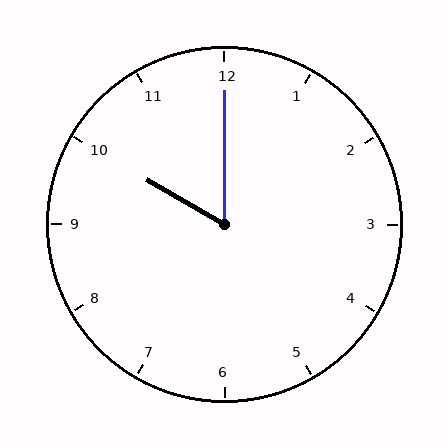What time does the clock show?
10:00.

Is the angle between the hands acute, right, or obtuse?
It is acute.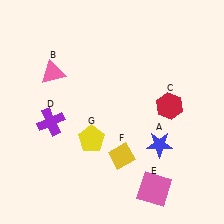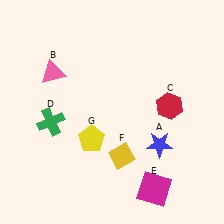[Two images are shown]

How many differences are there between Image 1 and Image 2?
There are 2 differences between the two images.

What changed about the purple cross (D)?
In Image 1, D is purple. In Image 2, it changed to green.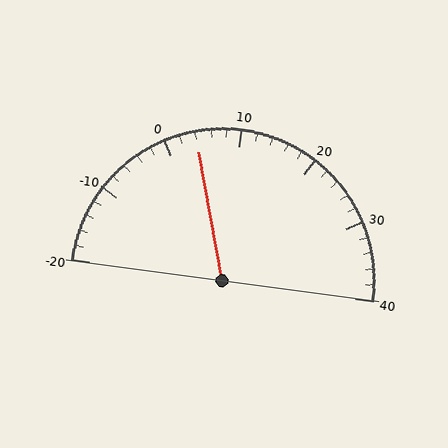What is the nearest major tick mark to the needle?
The nearest major tick mark is 0.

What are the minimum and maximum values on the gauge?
The gauge ranges from -20 to 40.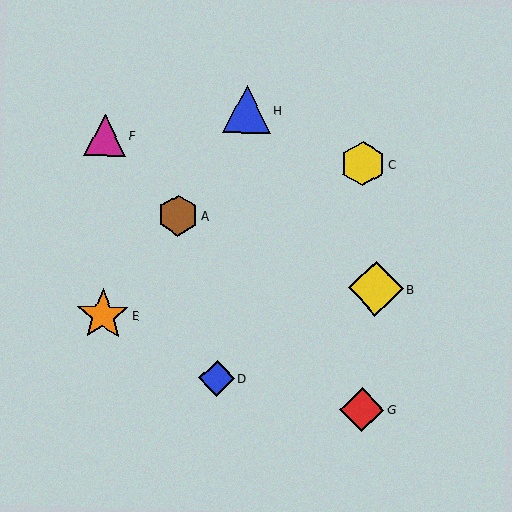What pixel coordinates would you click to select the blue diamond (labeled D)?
Click at (217, 378) to select the blue diamond D.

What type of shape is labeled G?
Shape G is a red diamond.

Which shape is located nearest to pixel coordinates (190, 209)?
The brown hexagon (labeled A) at (178, 215) is nearest to that location.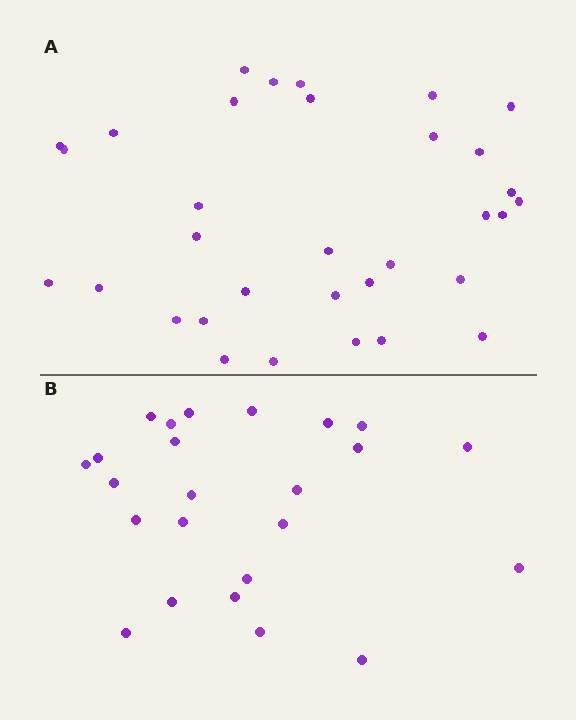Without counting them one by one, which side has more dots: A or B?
Region A (the top region) has more dots.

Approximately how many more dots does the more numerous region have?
Region A has roughly 8 or so more dots than region B.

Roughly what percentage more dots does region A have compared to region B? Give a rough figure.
About 40% more.